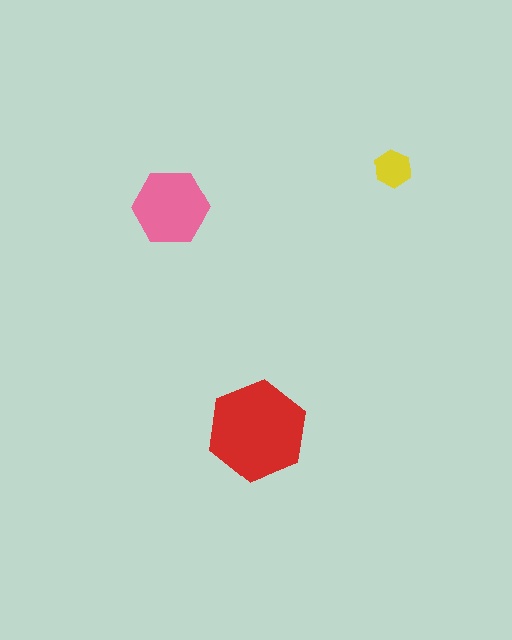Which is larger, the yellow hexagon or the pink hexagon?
The pink one.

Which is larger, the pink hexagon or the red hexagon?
The red one.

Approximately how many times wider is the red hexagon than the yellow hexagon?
About 2.5 times wider.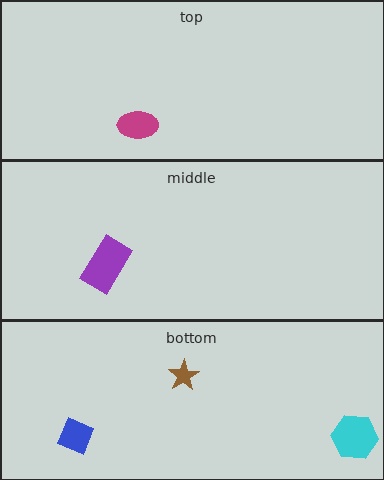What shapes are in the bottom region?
The brown star, the blue diamond, the cyan hexagon.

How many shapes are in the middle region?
1.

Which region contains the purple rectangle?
The middle region.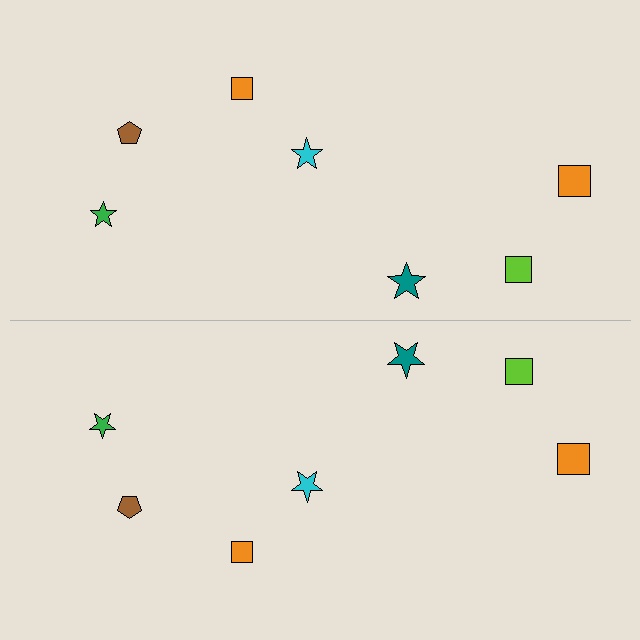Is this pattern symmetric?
Yes, this pattern has bilateral (reflection) symmetry.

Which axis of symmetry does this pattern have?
The pattern has a horizontal axis of symmetry running through the center of the image.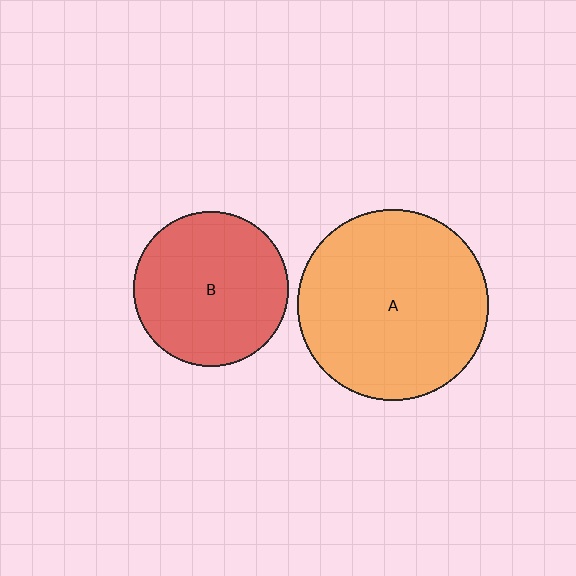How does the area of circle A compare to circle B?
Approximately 1.5 times.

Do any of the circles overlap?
No, none of the circles overlap.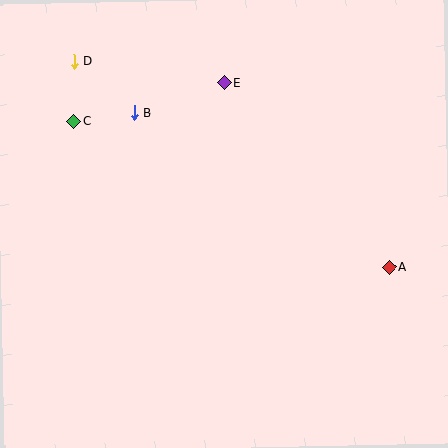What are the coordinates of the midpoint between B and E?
The midpoint between B and E is at (179, 98).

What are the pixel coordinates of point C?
Point C is at (74, 121).